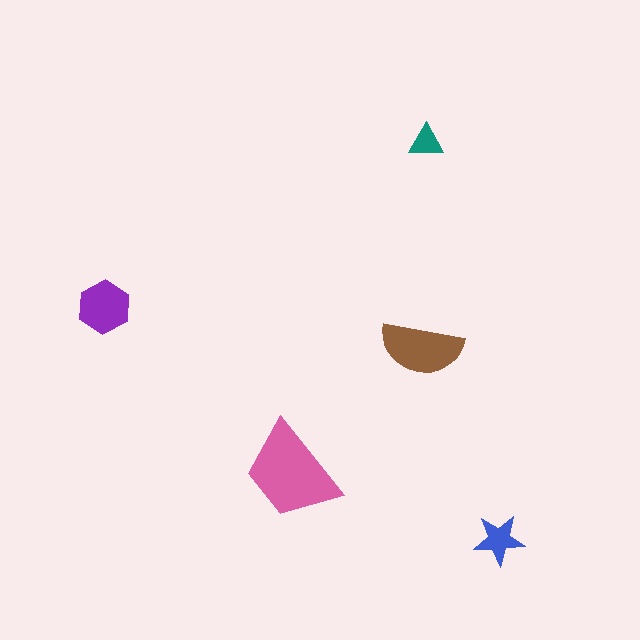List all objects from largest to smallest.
The pink trapezoid, the brown semicircle, the purple hexagon, the blue star, the teal triangle.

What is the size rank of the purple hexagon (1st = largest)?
3rd.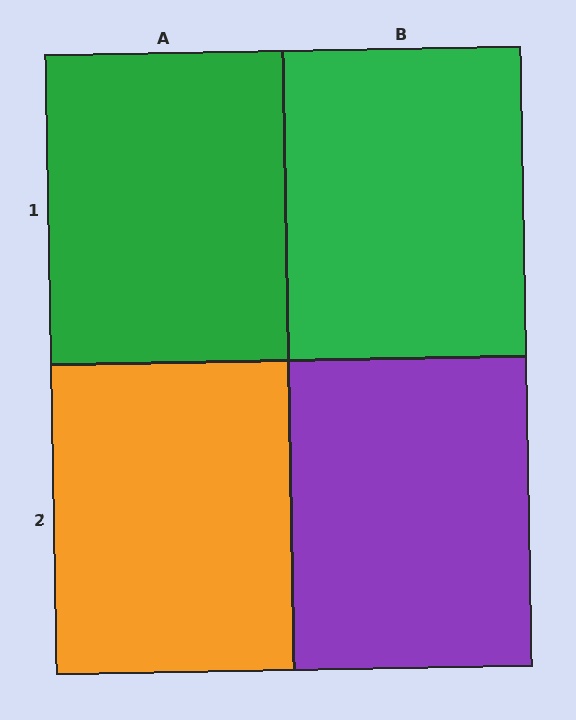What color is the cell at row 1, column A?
Green.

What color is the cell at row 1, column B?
Green.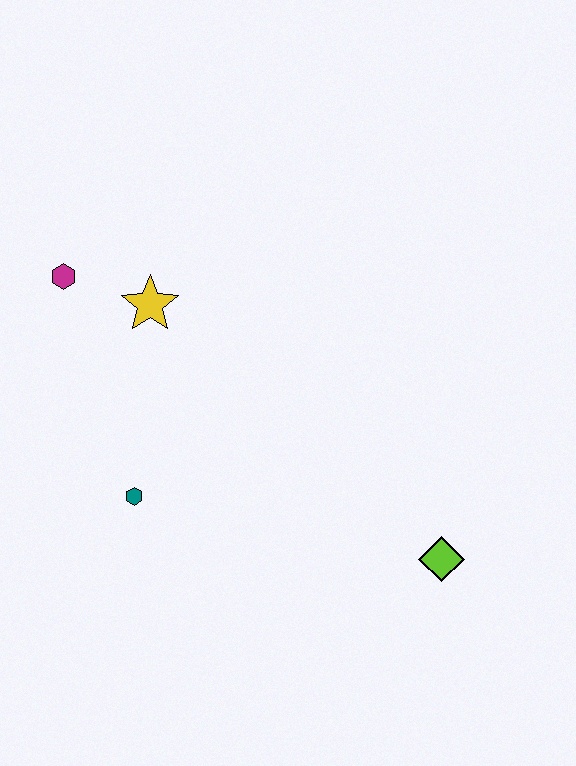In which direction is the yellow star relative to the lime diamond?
The yellow star is to the left of the lime diamond.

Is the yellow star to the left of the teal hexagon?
No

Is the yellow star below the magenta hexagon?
Yes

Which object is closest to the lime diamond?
The teal hexagon is closest to the lime diamond.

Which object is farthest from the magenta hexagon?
The lime diamond is farthest from the magenta hexagon.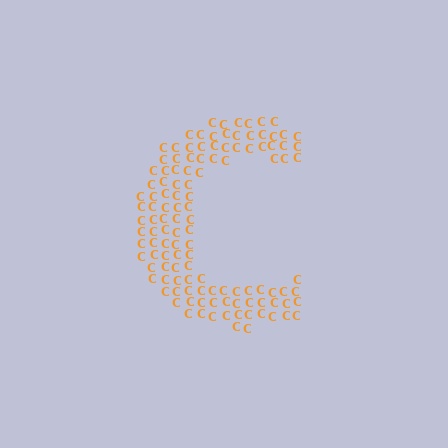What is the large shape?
The large shape is the letter C.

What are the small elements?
The small elements are letter C's.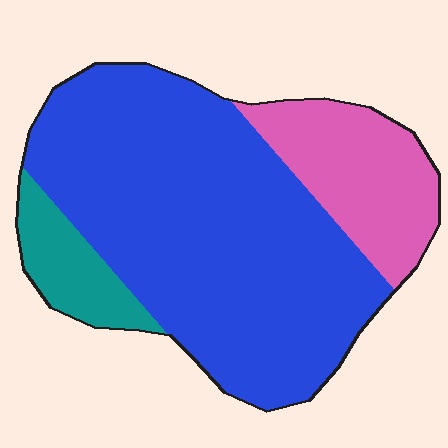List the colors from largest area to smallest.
From largest to smallest: blue, pink, teal.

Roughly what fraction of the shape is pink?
Pink takes up about one fifth (1/5) of the shape.